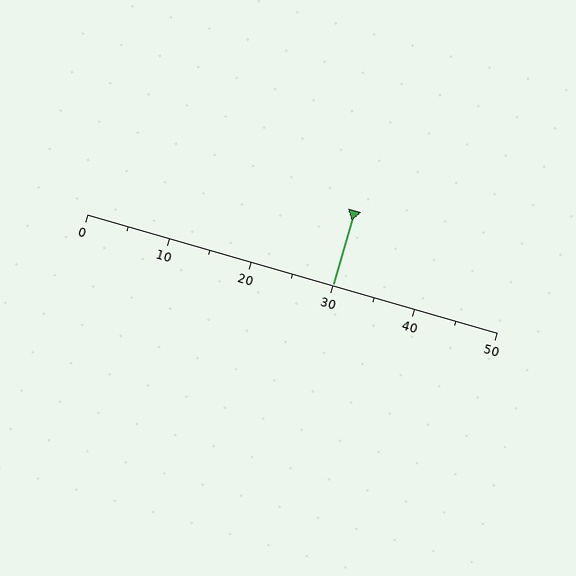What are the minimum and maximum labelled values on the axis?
The axis runs from 0 to 50.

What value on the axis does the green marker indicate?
The marker indicates approximately 30.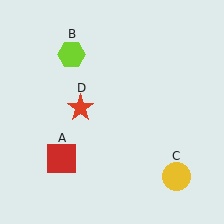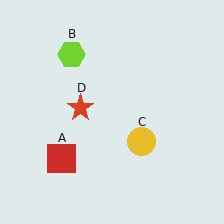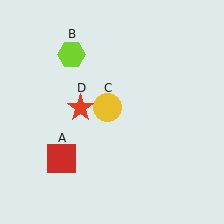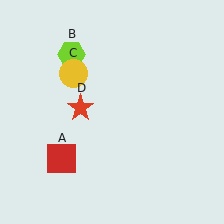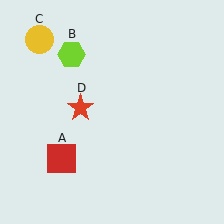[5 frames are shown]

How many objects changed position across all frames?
1 object changed position: yellow circle (object C).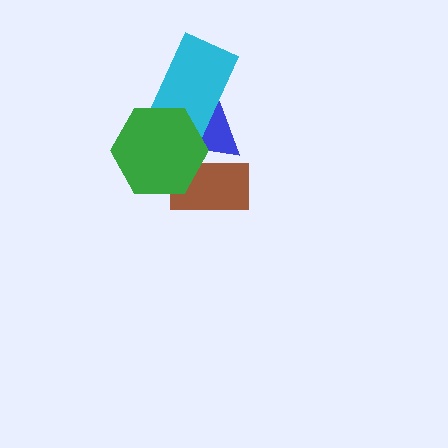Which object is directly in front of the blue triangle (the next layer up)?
The cyan rectangle is directly in front of the blue triangle.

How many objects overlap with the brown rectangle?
2 objects overlap with the brown rectangle.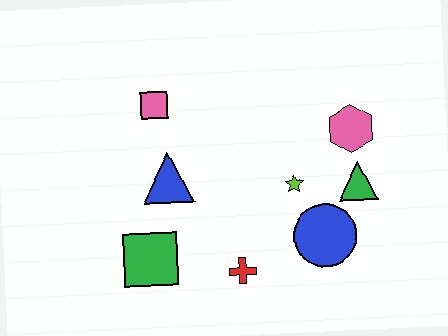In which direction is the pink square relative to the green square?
The pink square is above the green square.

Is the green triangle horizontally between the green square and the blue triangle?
No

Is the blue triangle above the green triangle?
Yes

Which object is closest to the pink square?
The blue triangle is closest to the pink square.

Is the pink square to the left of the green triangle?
Yes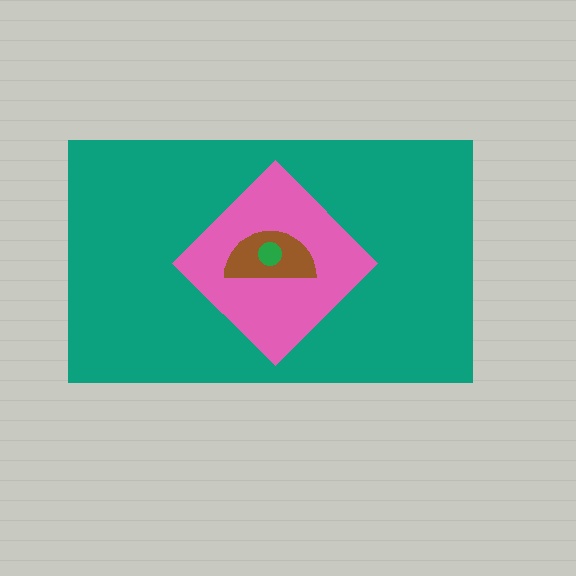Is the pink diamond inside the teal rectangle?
Yes.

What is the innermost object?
The green circle.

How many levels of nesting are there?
4.